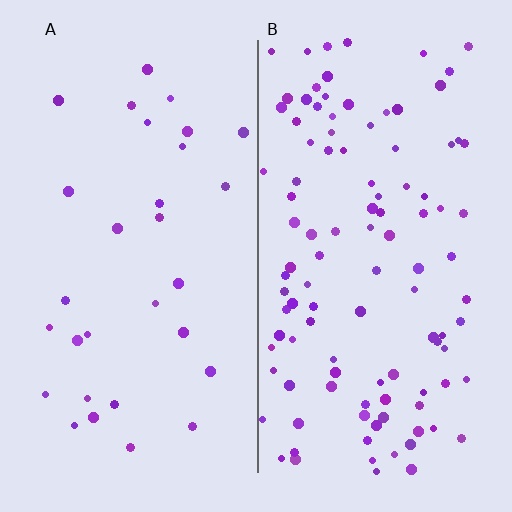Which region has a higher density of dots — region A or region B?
B (the right).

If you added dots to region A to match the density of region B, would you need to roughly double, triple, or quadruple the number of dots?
Approximately quadruple.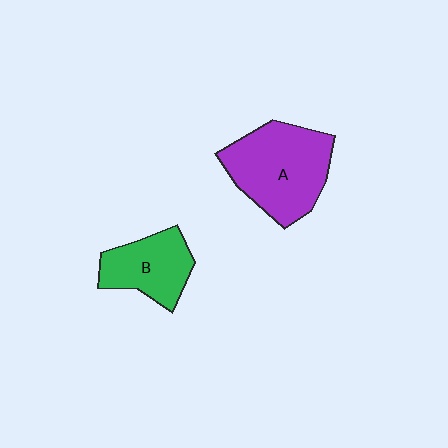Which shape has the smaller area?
Shape B (green).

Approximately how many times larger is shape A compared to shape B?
Approximately 1.6 times.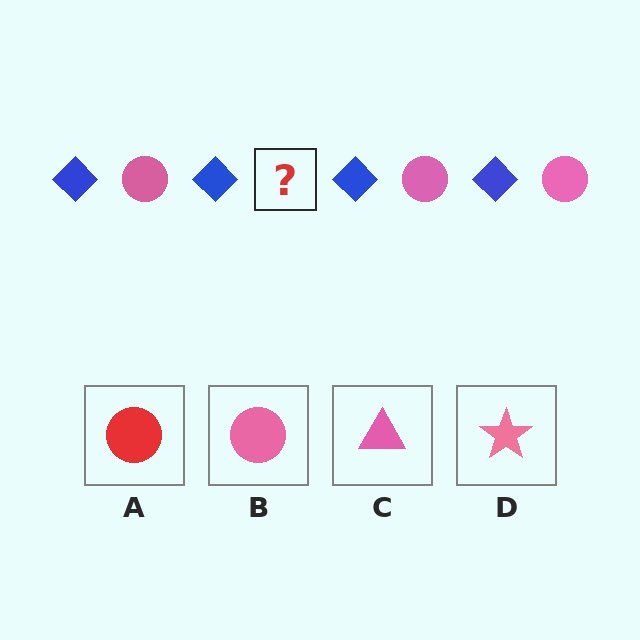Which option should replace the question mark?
Option B.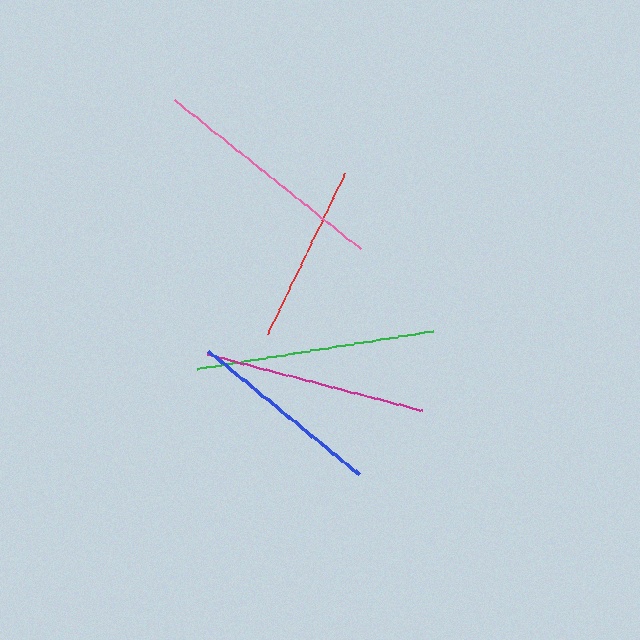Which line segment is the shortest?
The red line is the shortest at approximately 179 pixels.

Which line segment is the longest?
The green line is the longest at approximately 239 pixels.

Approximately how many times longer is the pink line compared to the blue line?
The pink line is approximately 1.2 times the length of the blue line.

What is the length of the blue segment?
The blue segment is approximately 195 pixels long.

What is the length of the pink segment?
The pink segment is approximately 237 pixels long.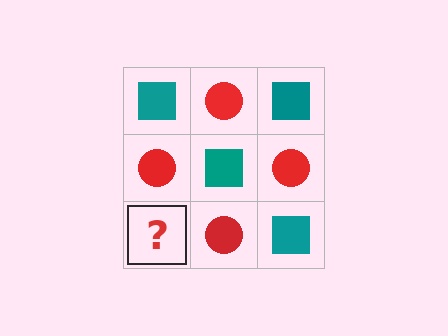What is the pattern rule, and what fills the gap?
The rule is that it alternates teal square and red circle in a checkerboard pattern. The gap should be filled with a teal square.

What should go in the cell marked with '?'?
The missing cell should contain a teal square.